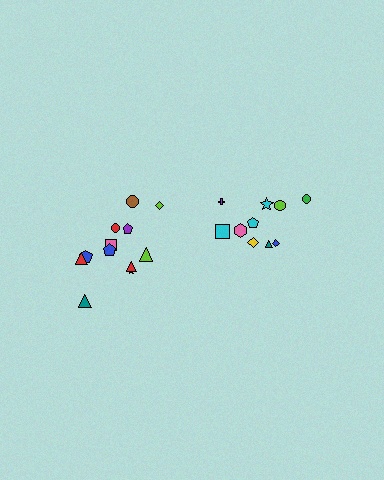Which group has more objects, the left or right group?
The left group.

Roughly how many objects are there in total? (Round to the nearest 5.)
Roughly 20 objects in total.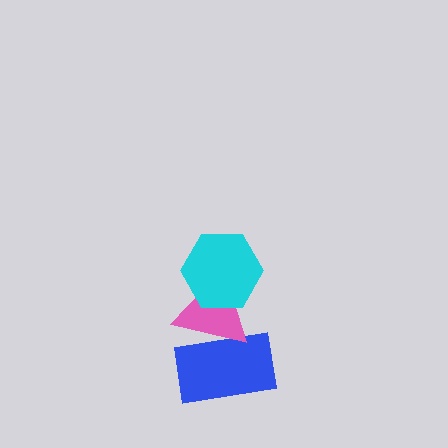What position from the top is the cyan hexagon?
The cyan hexagon is 1st from the top.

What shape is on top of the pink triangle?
The cyan hexagon is on top of the pink triangle.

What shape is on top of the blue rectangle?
The pink triangle is on top of the blue rectangle.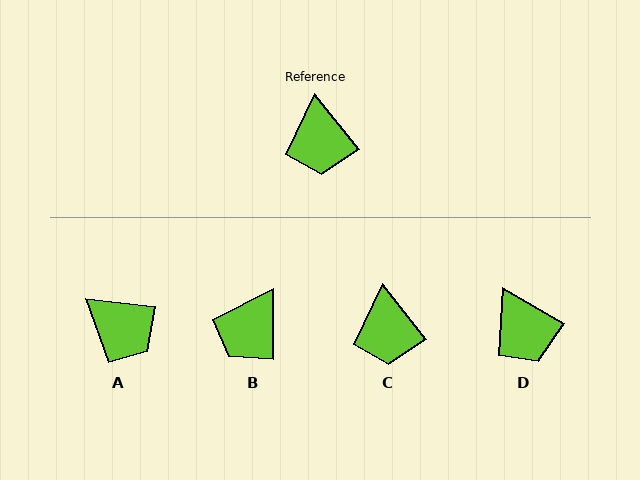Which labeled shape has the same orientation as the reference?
C.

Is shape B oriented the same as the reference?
No, it is off by about 38 degrees.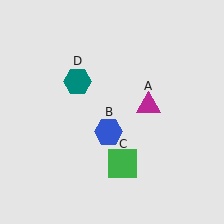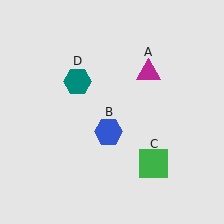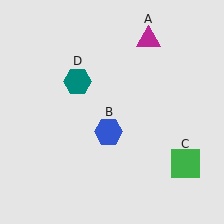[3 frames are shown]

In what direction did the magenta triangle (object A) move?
The magenta triangle (object A) moved up.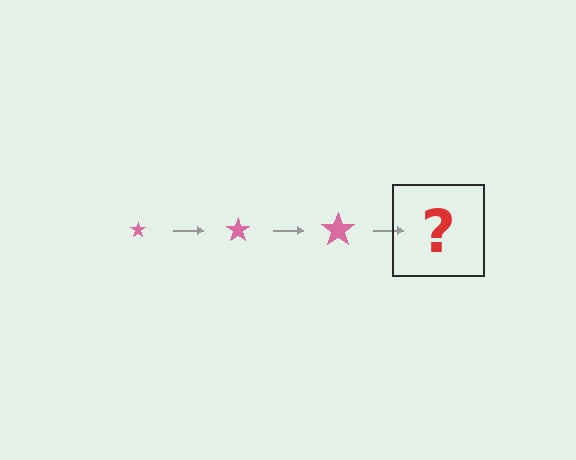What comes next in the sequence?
The next element should be a pink star, larger than the previous one.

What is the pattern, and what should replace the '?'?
The pattern is that the star gets progressively larger each step. The '?' should be a pink star, larger than the previous one.